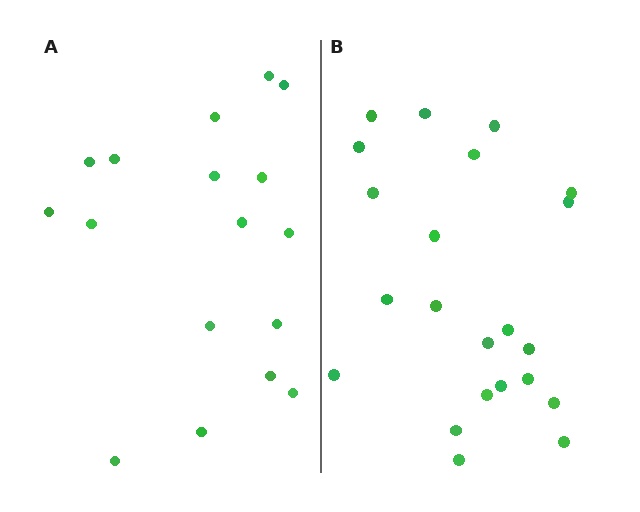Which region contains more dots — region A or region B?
Region B (the right region) has more dots.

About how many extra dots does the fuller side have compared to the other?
Region B has about 5 more dots than region A.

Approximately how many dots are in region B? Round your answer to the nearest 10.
About 20 dots. (The exact count is 22, which rounds to 20.)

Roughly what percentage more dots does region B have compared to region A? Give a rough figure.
About 30% more.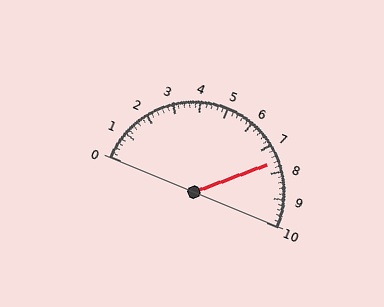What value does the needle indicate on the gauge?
The needle indicates approximately 7.6.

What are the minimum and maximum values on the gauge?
The gauge ranges from 0 to 10.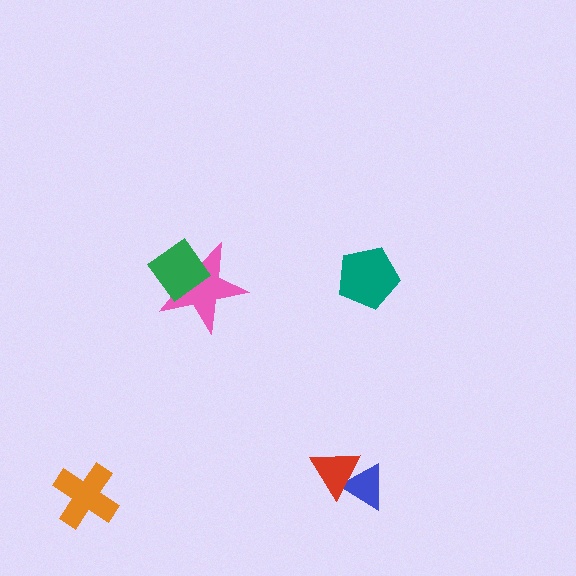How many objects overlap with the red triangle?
1 object overlaps with the red triangle.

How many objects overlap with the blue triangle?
1 object overlaps with the blue triangle.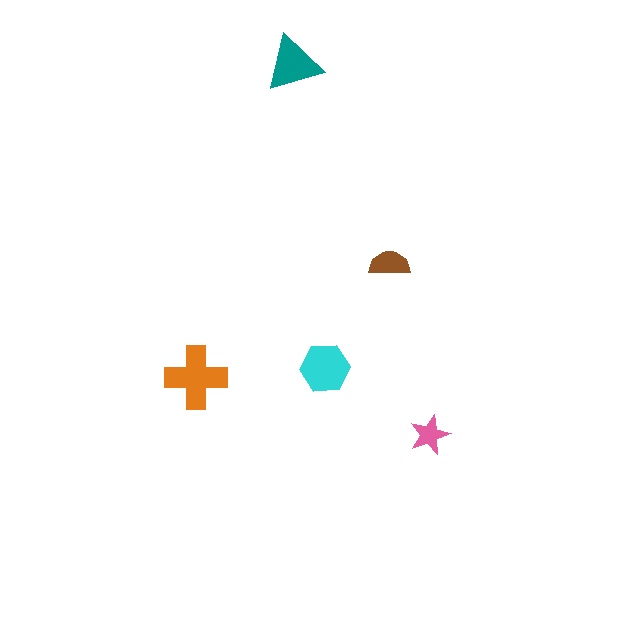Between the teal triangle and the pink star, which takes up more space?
The teal triangle.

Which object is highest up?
The teal triangle is topmost.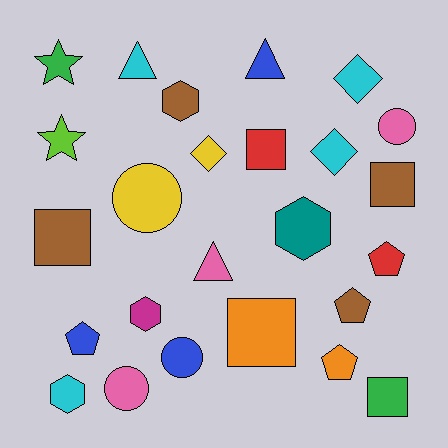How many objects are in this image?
There are 25 objects.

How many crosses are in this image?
There are no crosses.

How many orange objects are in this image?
There are 2 orange objects.